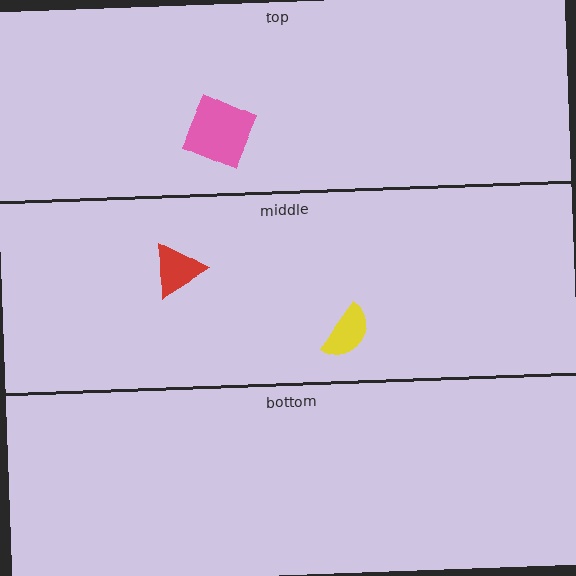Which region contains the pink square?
The top region.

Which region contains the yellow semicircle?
The middle region.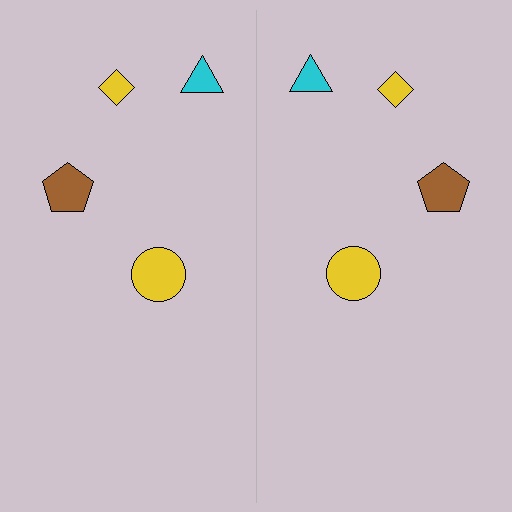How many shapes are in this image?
There are 8 shapes in this image.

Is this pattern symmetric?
Yes, this pattern has bilateral (reflection) symmetry.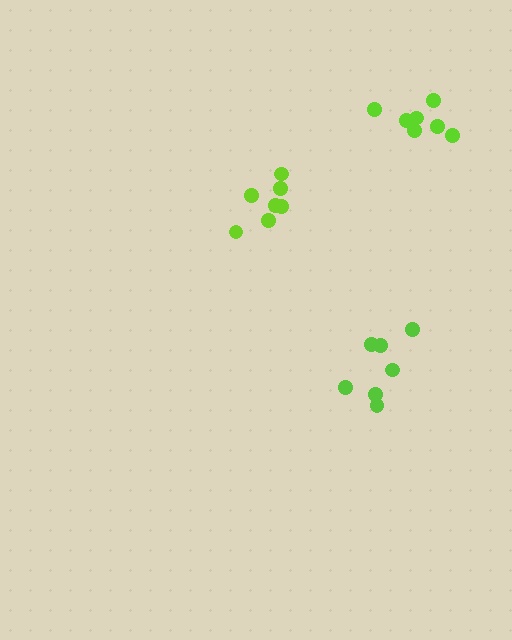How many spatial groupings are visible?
There are 3 spatial groupings.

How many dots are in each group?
Group 1: 7 dots, Group 2: 7 dots, Group 3: 7 dots (21 total).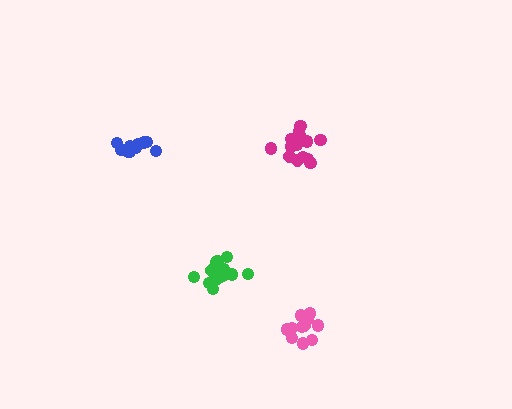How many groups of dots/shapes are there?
There are 4 groups.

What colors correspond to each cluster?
The clusters are colored: green, magenta, blue, pink.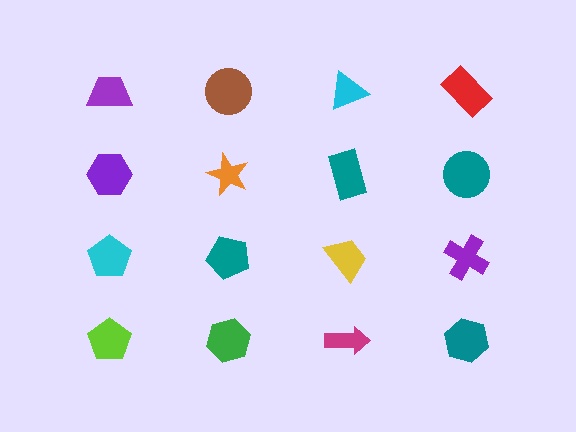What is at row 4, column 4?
A teal hexagon.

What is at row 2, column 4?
A teal circle.